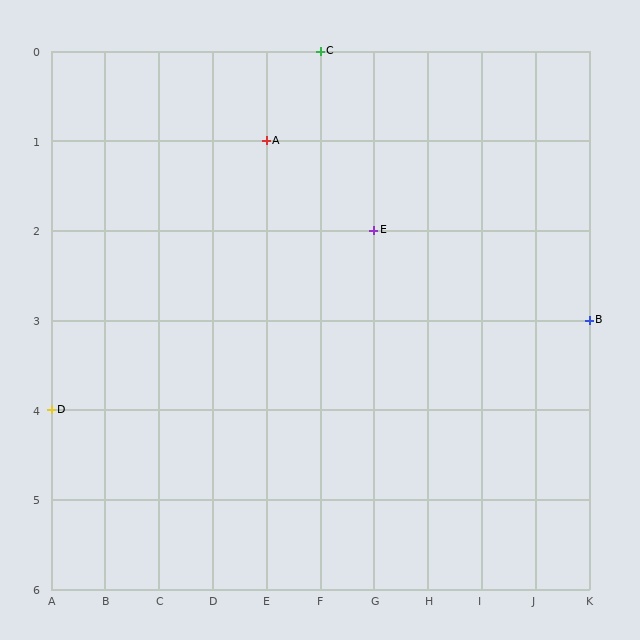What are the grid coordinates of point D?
Point D is at grid coordinates (A, 4).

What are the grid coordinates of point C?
Point C is at grid coordinates (F, 0).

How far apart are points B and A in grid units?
Points B and A are 6 columns and 2 rows apart (about 6.3 grid units diagonally).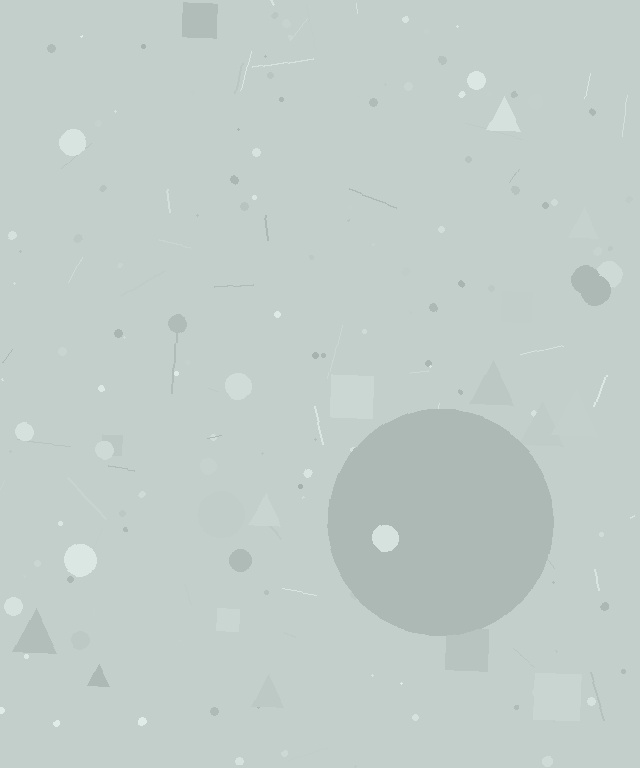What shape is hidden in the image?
A circle is hidden in the image.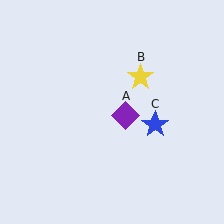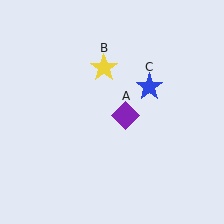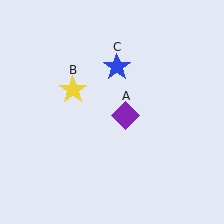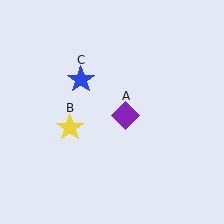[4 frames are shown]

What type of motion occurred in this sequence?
The yellow star (object B), blue star (object C) rotated counterclockwise around the center of the scene.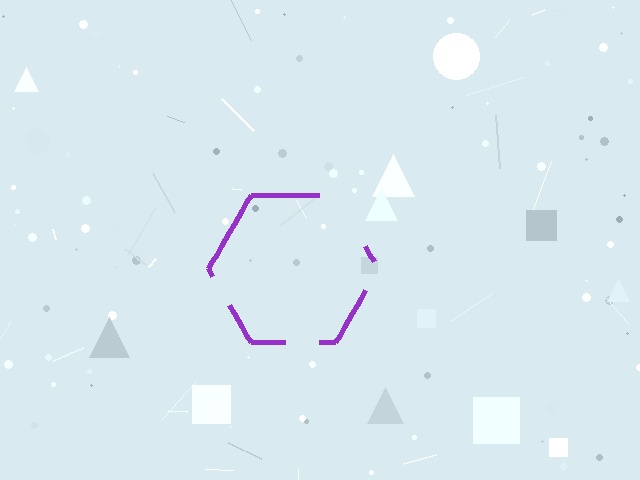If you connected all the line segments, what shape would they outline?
They would outline a hexagon.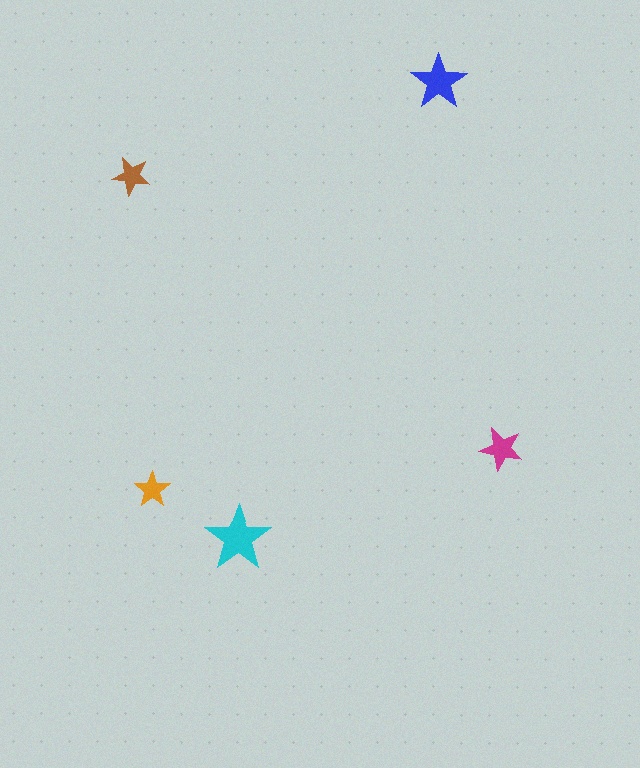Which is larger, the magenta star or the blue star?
The blue one.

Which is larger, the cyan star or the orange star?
The cyan one.